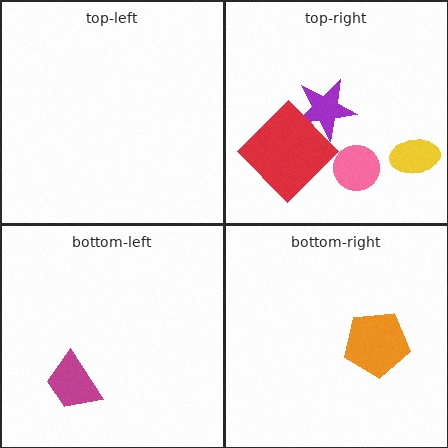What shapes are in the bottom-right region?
The orange pentagon.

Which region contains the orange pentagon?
The bottom-right region.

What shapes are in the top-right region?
The purple star, the red diamond, the pink circle, the yellow ellipse.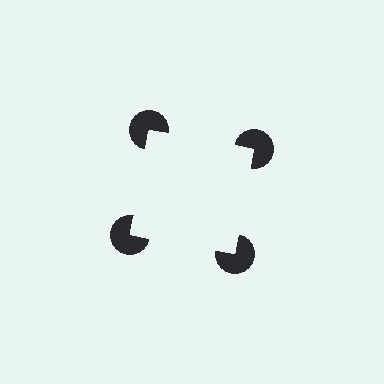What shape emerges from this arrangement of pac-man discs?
An illusory square — its edges are inferred from the aligned wedge cuts in the pac-man discs, not physically drawn.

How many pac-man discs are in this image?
There are 4 — one at each vertex of the illusory square.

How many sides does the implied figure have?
4 sides.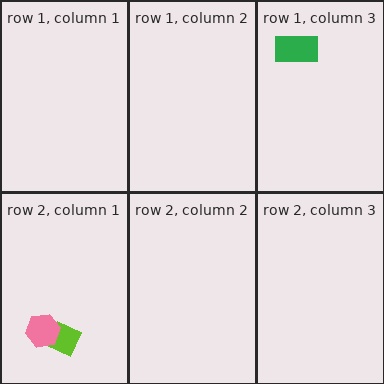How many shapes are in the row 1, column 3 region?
1.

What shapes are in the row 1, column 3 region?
The green rectangle.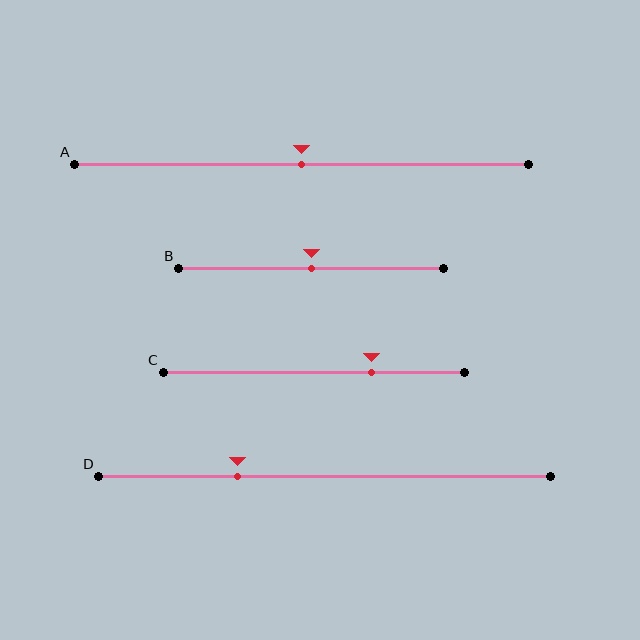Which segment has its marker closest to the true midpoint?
Segment A has its marker closest to the true midpoint.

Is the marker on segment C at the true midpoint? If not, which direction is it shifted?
No, the marker on segment C is shifted to the right by about 19% of the segment length.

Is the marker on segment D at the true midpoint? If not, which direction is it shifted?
No, the marker on segment D is shifted to the left by about 19% of the segment length.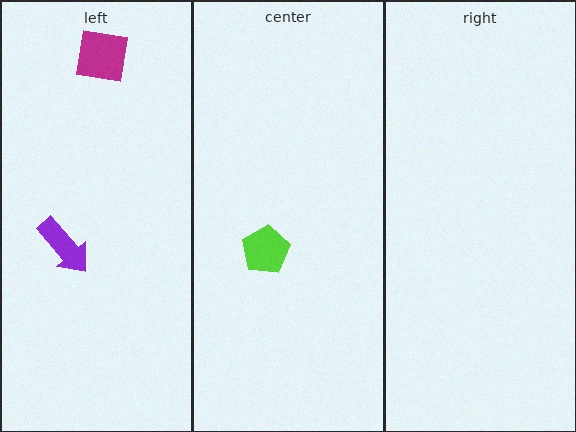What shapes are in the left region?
The magenta square, the purple arrow.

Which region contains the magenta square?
The left region.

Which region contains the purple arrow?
The left region.